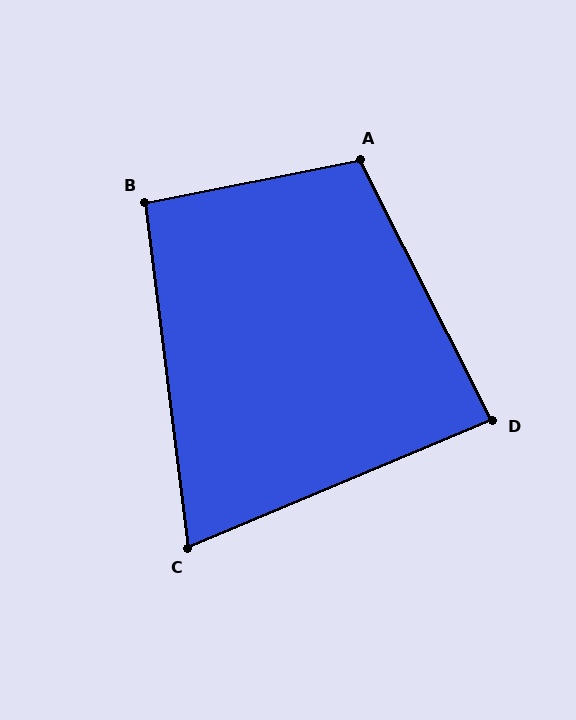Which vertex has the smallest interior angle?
C, at approximately 74 degrees.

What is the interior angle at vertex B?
Approximately 94 degrees (approximately right).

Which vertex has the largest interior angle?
A, at approximately 106 degrees.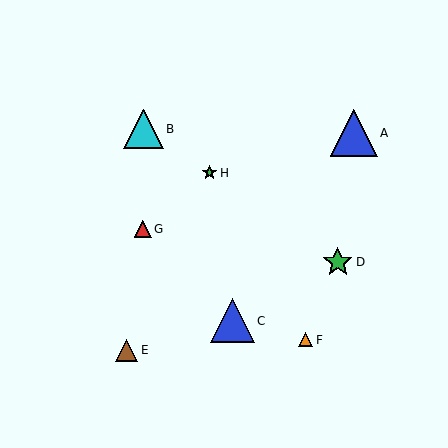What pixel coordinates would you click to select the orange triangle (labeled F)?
Click at (305, 340) to select the orange triangle F.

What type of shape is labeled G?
Shape G is a red triangle.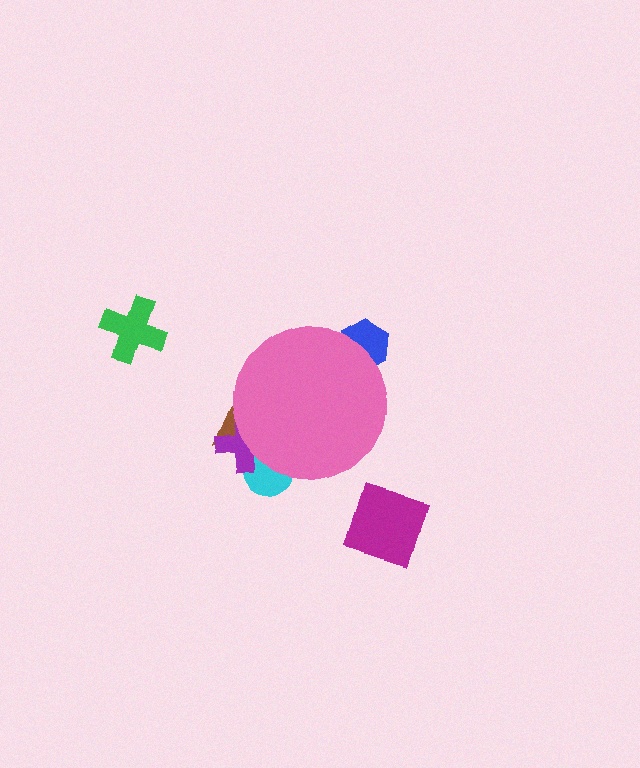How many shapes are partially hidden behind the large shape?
4 shapes are partially hidden.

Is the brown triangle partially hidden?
Yes, the brown triangle is partially hidden behind the pink circle.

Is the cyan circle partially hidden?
Yes, the cyan circle is partially hidden behind the pink circle.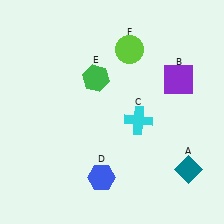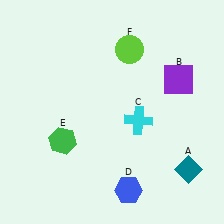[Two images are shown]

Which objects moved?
The objects that moved are: the blue hexagon (D), the green hexagon (E).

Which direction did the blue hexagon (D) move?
The blue hexagon (D) moved right.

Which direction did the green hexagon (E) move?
The green hexagon (E) moved down.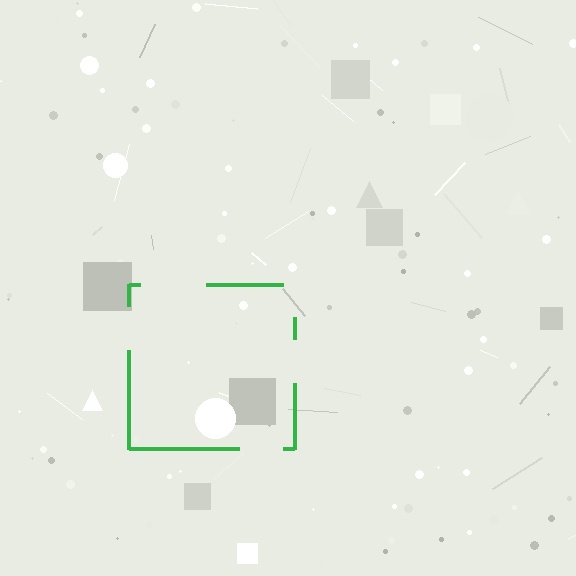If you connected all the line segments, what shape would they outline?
They would outline a square.